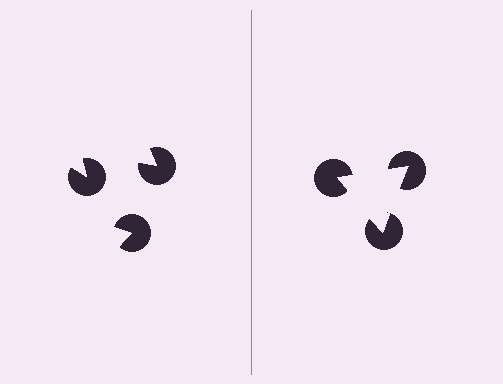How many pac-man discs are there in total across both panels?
6 — 3 on each side.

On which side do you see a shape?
An illusory triangle appears on the right side. On the left side the wedge cuts are rotated, so no coherent shape forms.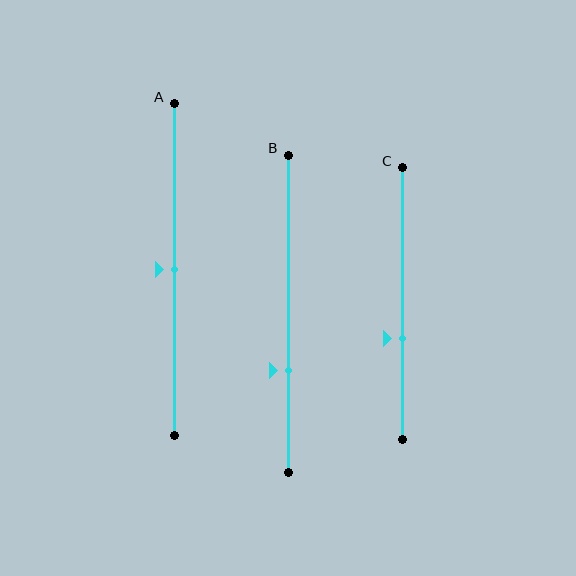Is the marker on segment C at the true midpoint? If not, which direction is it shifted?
No, the marker on segment C is shifted downward by about 13% of the segment length.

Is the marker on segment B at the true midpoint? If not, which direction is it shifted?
No, the marker on segment B is shifted downward by about 18% of the segment length.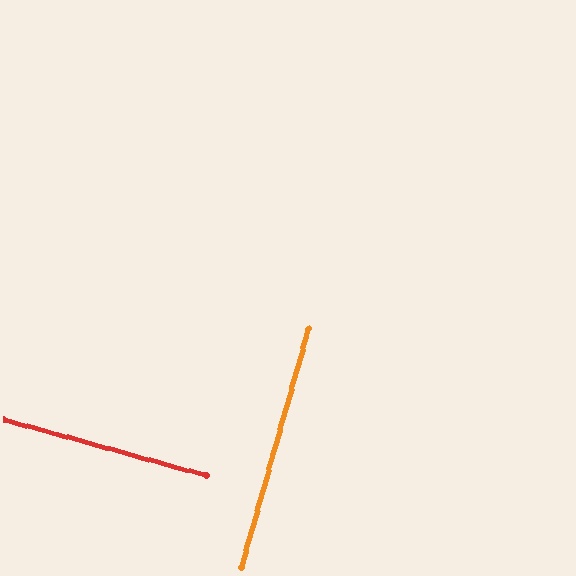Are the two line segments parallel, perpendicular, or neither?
Perpendicular — they meet at approximately 90°.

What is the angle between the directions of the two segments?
Approximately 90 degrees.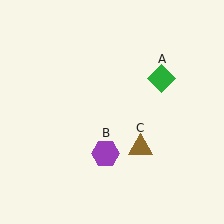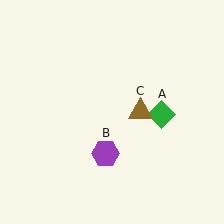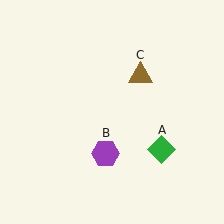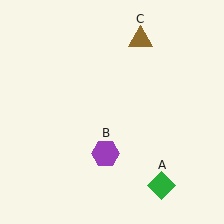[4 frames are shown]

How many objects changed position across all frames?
2 objects changed position: green diamond (object A), brown triangle (object C).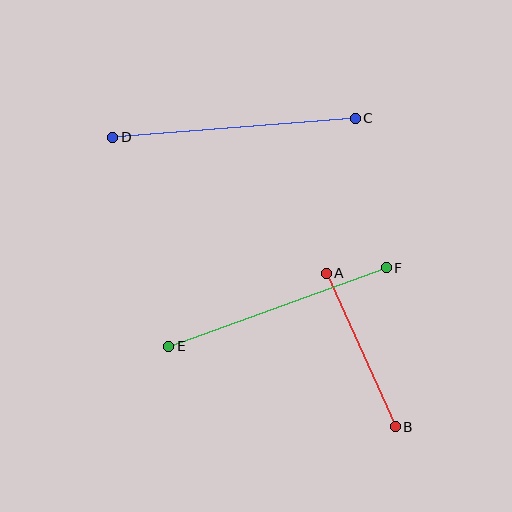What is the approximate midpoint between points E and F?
The midpoint is at approximately (278, 307) pixels.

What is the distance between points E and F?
The distance is approximately 231 pixels.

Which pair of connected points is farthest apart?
Points C and D are farthest apart.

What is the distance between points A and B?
The distance is approximately 168 pixels.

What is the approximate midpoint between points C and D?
The midpoint is at approximately (234, 128) pixels.